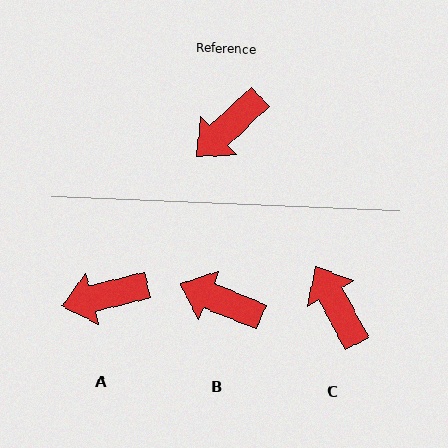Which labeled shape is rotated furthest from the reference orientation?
C, about 104 degrees away.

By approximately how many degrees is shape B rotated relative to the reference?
Approximately 65 degrees clockwise.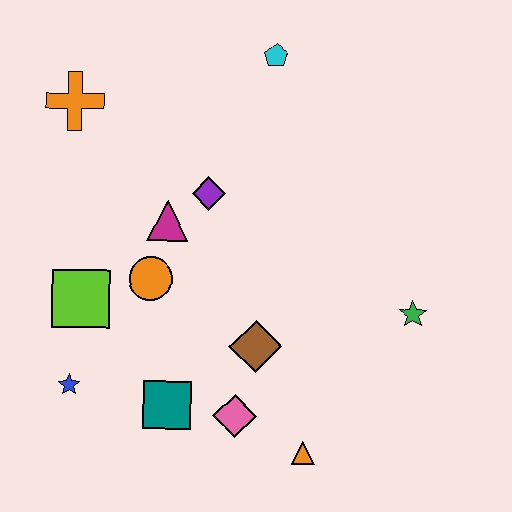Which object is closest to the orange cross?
The magenta triangle is closest to the orange cross.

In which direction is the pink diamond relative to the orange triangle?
The pink diamond is to the left of the orange triangle.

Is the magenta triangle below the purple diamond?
Yes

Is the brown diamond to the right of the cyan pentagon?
No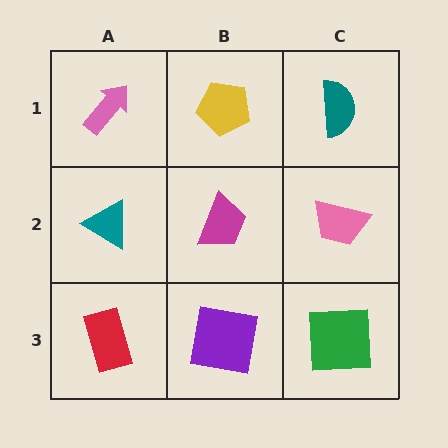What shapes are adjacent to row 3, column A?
A teal triangle (row 2, column A), a purple square (row 3, column B).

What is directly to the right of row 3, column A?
A purple square.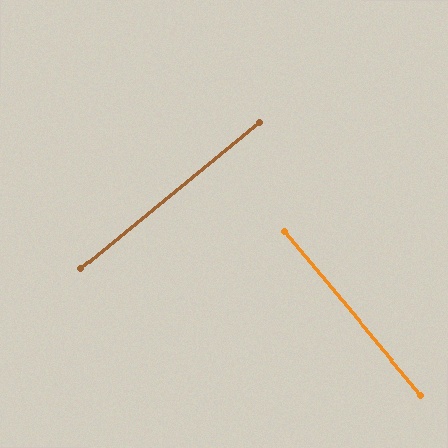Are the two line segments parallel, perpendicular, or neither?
Perpendicular — they meet at approximately 89°.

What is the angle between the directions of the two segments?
Approximately 89 degrees.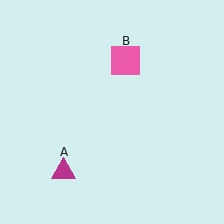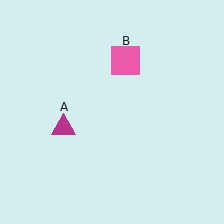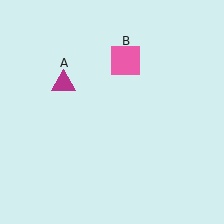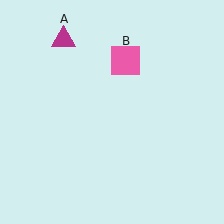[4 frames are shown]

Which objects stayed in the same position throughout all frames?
Pink square (object B) remained stationary.